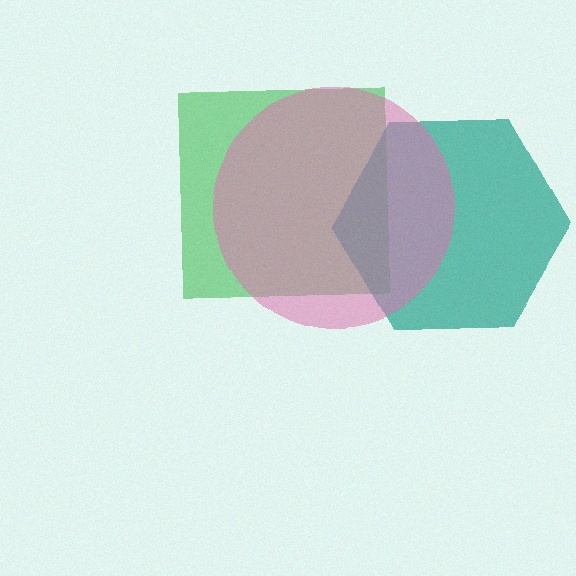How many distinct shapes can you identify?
There are 3 distinct shapes: a green square, a teal hexagon, a pink circle.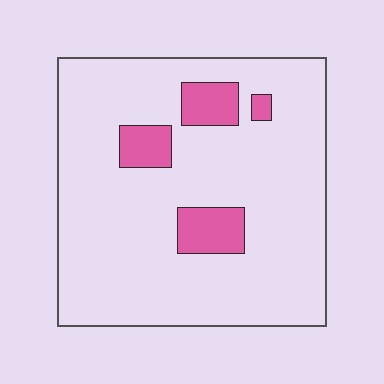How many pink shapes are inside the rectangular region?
4.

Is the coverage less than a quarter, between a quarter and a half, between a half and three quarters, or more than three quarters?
Less than a quarter.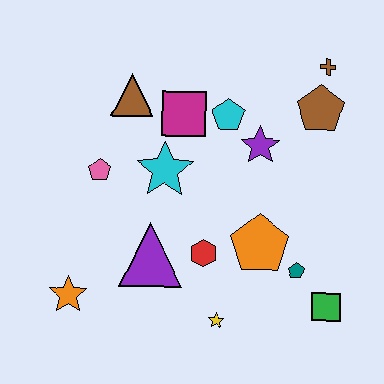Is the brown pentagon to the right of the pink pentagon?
Yes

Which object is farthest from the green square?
The brown triangle is farthest from the green square.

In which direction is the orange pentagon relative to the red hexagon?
The orange pentagon is to the right of the red hexagon.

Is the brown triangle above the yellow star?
Yes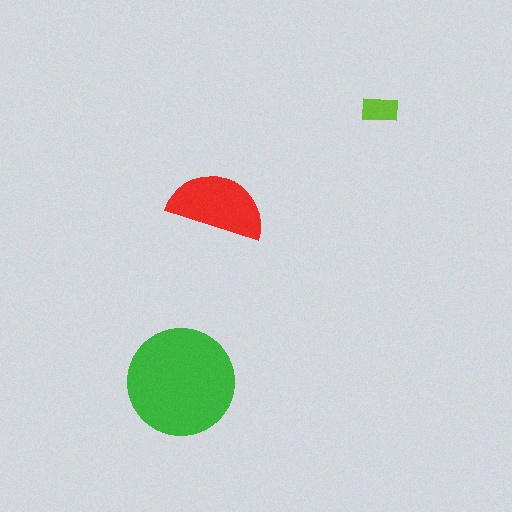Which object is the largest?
The green circle.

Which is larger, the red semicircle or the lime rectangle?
The red semicircle.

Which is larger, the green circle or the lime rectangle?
The green circle.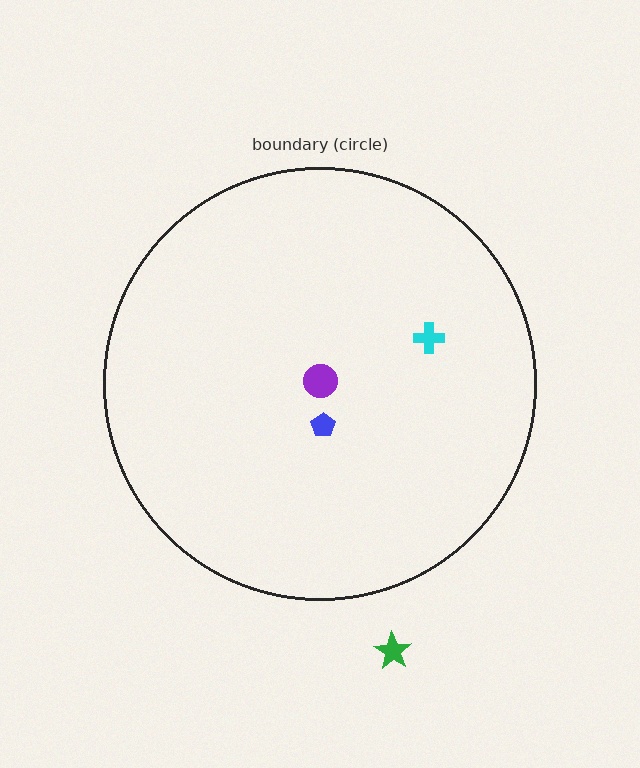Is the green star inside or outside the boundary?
Outside.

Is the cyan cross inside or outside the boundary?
Inside.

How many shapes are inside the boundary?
3 inside, 1 outside.